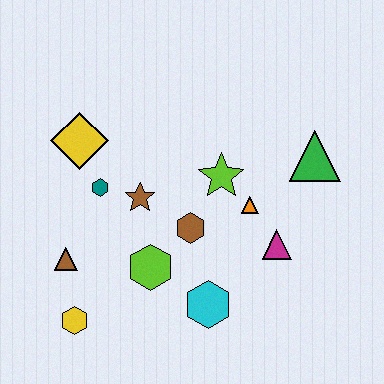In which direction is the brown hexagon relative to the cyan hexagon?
The brown hexagon is above the cyan hexagon.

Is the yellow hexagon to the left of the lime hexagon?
Yes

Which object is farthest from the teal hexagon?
The green triangle is farthest from the teal hexagon.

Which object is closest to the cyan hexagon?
The lime hexagon is closest to the cyan hexagon.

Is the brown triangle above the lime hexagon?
Yes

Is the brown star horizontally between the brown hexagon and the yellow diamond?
Yes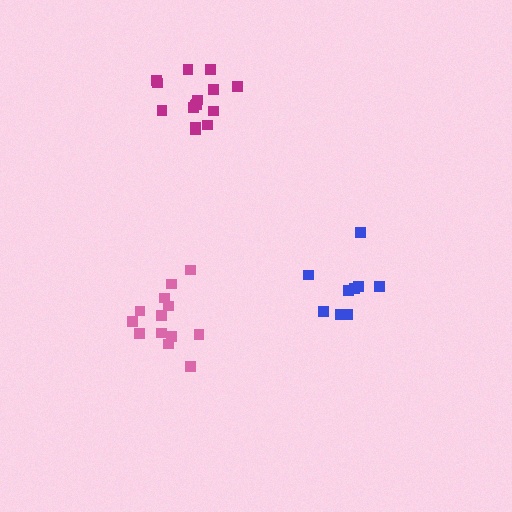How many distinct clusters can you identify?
There are 3 distinct clusters.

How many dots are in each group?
Group 1: 15 dots, Group 2: 13 dots, Group 3: 9 dots (37 total).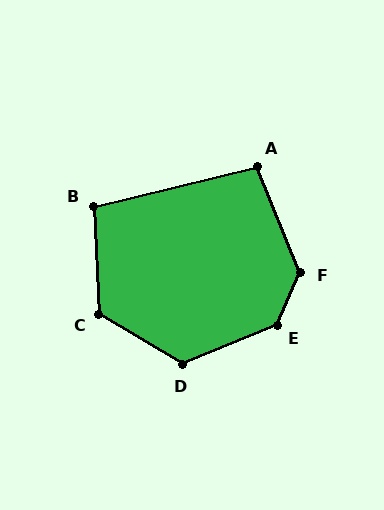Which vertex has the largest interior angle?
E, at approximately 137 degrees.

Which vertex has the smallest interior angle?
A, at approximately 98 degrees.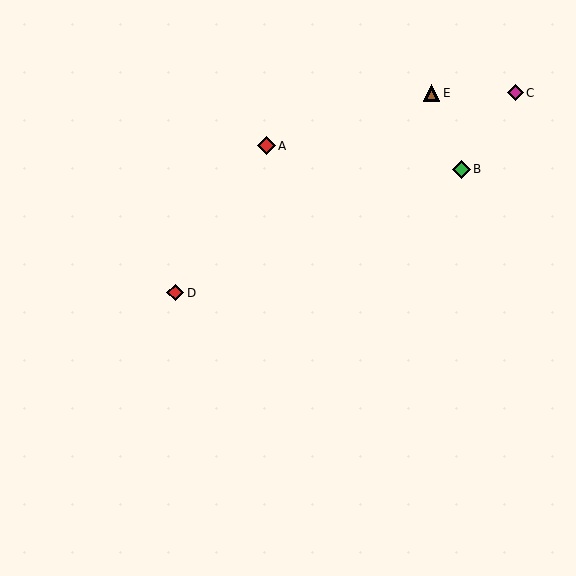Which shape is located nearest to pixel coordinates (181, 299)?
The red diamond (labeled D) at (175, 293) is nearest to that location.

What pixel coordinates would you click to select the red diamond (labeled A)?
Click at (266, 146) to select the red diamond A.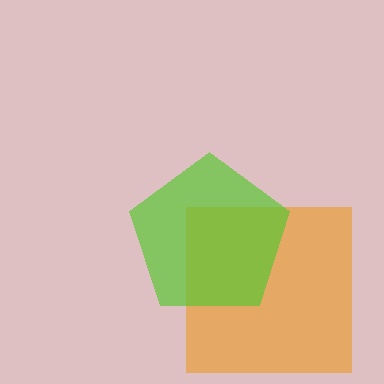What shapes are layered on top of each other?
The layered shapes are: an orange square, a lime pentagon.